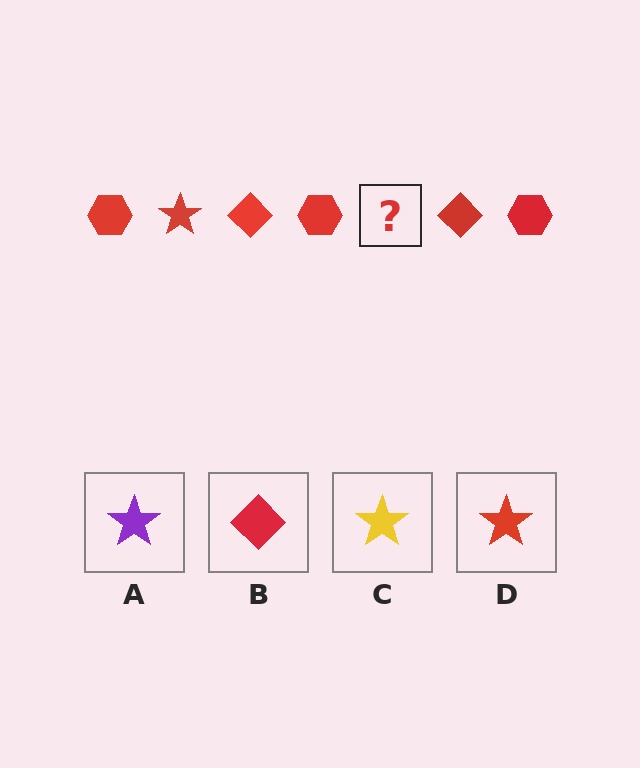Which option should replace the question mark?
Option D.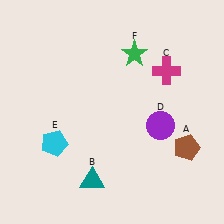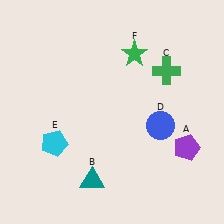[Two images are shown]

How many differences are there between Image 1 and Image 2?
There are 3 differences between the two images.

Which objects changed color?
A changed from brown to purple. C changed from magenta to green. D changed from purple to blue.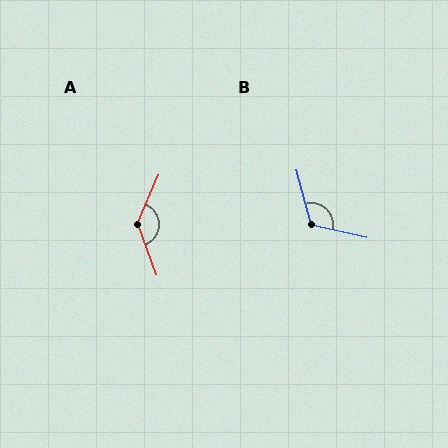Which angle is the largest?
A, at approximately 137 degrees.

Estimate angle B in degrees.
Approximately 118 degrees.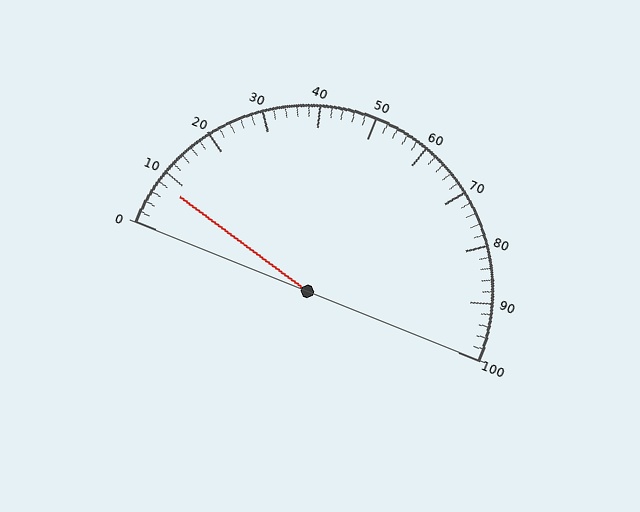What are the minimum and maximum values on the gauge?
The gauge ranges from 0 to 100.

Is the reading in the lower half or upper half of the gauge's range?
The reading is in the lower half of the range (0 to 100).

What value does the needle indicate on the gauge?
The needle indicates approximately 8.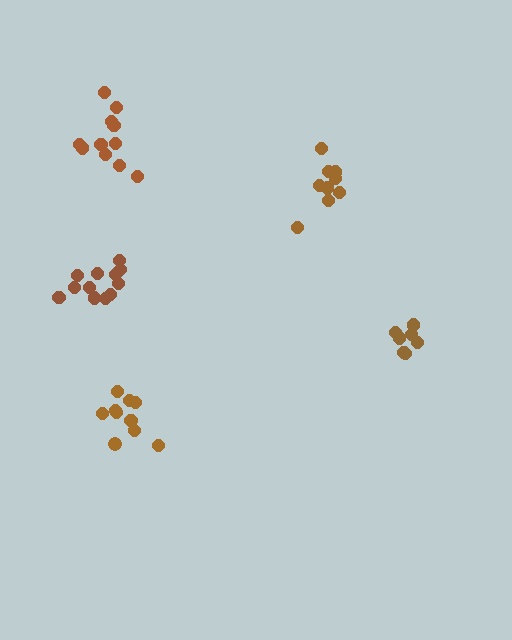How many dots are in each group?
Group 1: 10 dots, Group 2: 9 dots, Group 3: 11 dots, Group 4: 7 dots, Group 5: 12 dots (49 total).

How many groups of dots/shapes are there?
There are 5 groups.